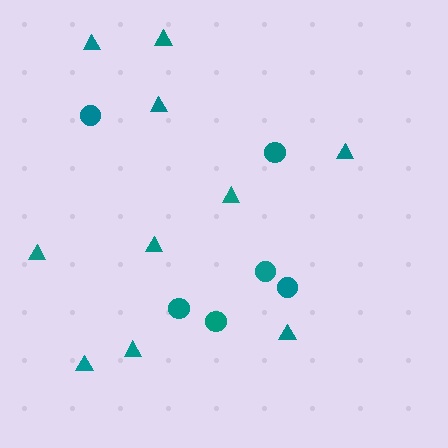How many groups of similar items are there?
There are 2 groups: one group of triangles (10) and one group of circles (6).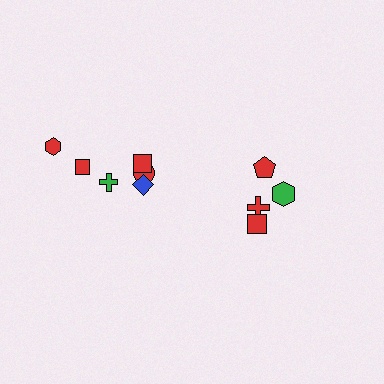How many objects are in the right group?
There are 4 objects.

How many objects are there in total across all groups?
There are 10 objects.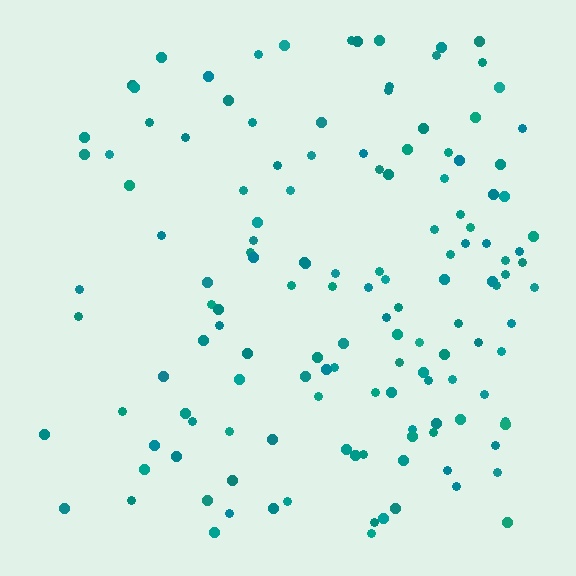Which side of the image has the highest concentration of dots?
The right.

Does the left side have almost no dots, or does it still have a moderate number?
Still a moderate number, just noticeably fewer than the right.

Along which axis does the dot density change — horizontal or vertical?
Horizontal.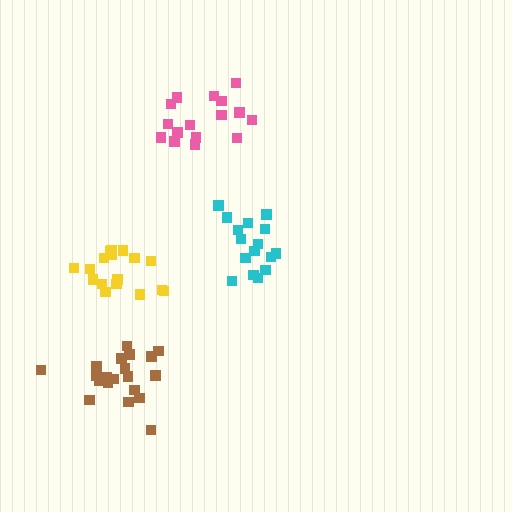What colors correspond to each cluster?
The clusters are colored: pink, cyan, brown, yellow.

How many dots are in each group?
Group 1: 16 dots, Group 2: 16 dots, Group 3: 20 dots, Group 4: 17 dots (69 total).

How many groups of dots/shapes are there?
There are 4 groups.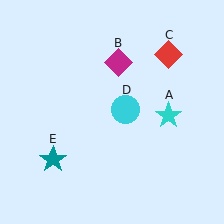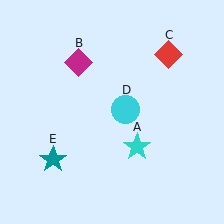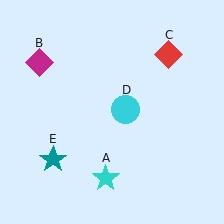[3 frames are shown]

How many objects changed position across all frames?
2 objects changed position: cyan star (object A), magenta diamond (object B).